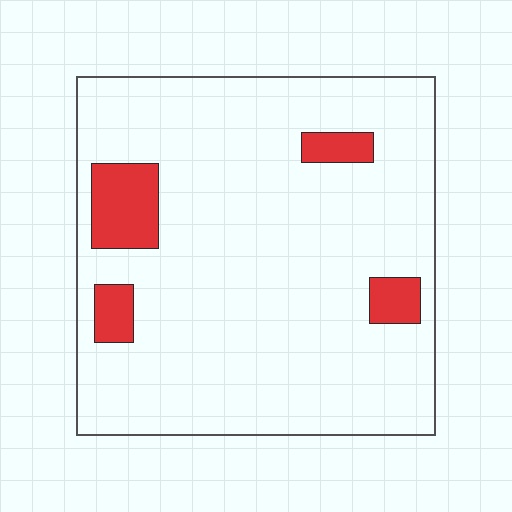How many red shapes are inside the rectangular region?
4.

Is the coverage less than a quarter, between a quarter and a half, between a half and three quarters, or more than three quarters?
Less than a quarter.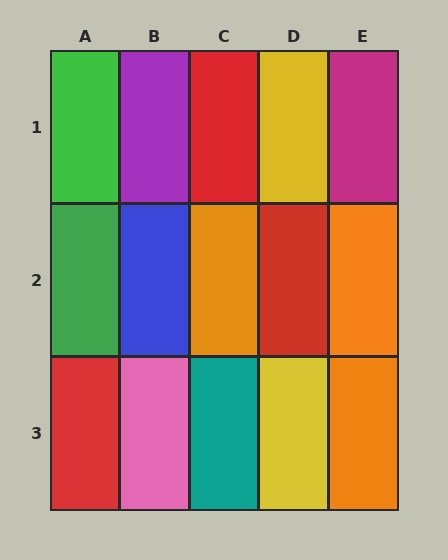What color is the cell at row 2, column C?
Orange.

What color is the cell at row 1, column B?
Purple.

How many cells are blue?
1 cell is blue.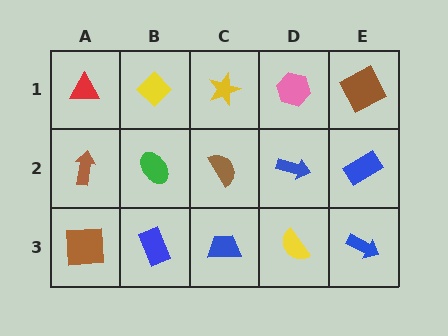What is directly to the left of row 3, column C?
A blue rectangle.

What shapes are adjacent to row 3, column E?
A blue rectangle (row 2, column E), a yellow semicircle (row 3, column D).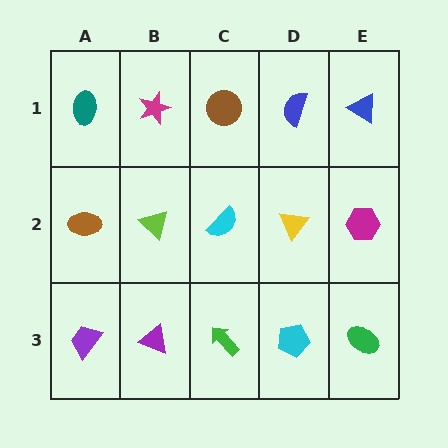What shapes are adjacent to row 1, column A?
A brown ellipse (row 2, column A), a magenta star (row 1, column B).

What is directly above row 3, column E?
A magenta hexagon.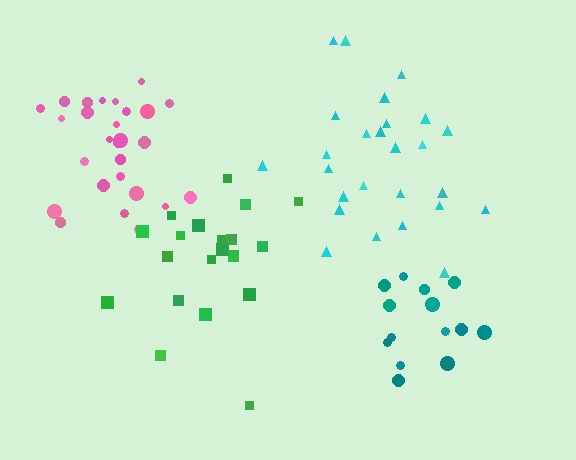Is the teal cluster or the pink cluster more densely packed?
Pink.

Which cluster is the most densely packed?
Pink.